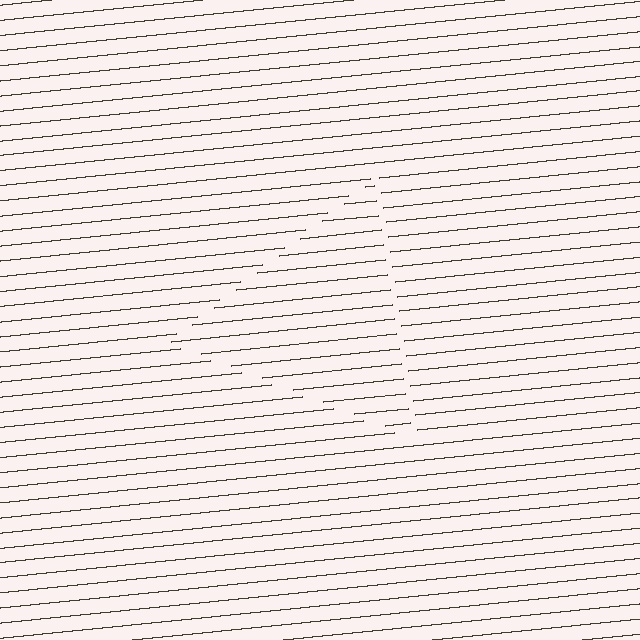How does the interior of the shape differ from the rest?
The interior of the shape contains the same grating, shifted by half a period — the contour is defined by the phase discontinuity where line-ends from the inner and outer gratings abut.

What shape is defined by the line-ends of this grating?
An illusory triangle. The interior of the shape contains the same grating, shifted by half a period — the contour is defined by the phase discontinuity where line-ends from the inner and outer gratings abut.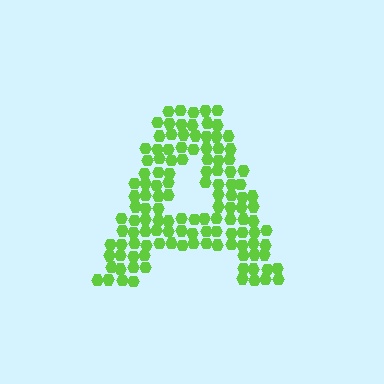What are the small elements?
The small elements are hexagons.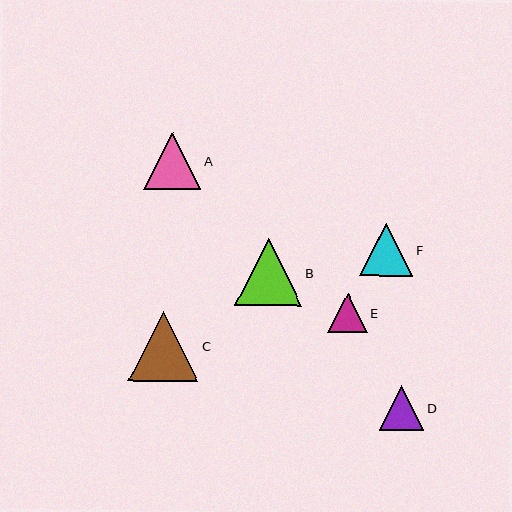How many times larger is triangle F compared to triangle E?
Triangle F is approximately 1.4 times the size of triangle E.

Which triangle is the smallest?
Triangle E is the smallest with a size of approximately 39 pixels.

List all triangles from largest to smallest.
From largest to smallest: C, B, A, F, D, E.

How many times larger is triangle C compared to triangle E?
Triangle C is approximately 1.8 times the size of triangle E.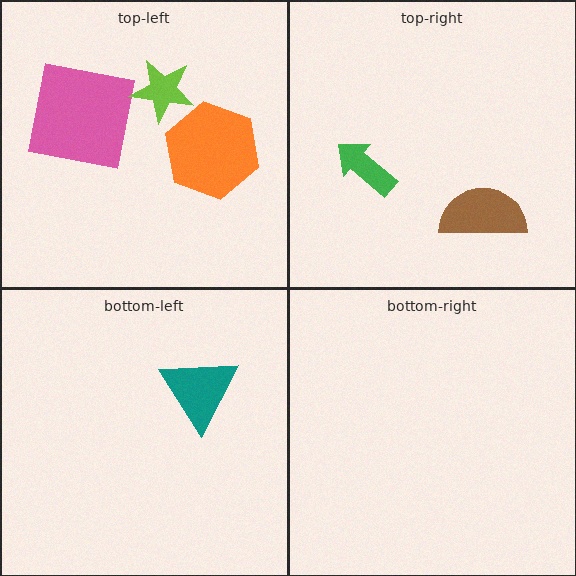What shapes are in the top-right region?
The brown semicircle, the green arrow.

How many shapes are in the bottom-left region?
1.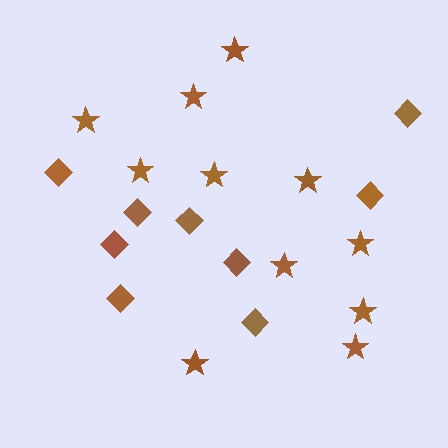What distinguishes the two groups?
There are 2 groups: one group of diamonds (9) and one group of stars (11).